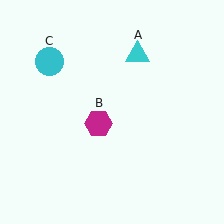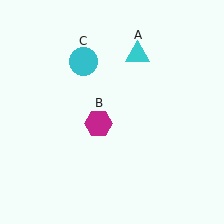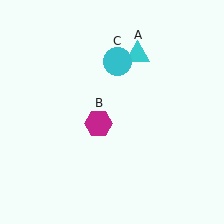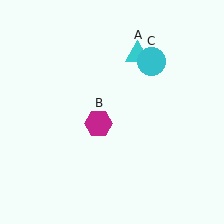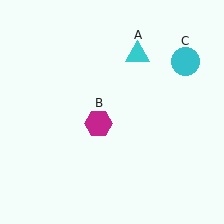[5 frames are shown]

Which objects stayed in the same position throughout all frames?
Cyan triangle (object A) and magenta hexagon (object B) remained stationary.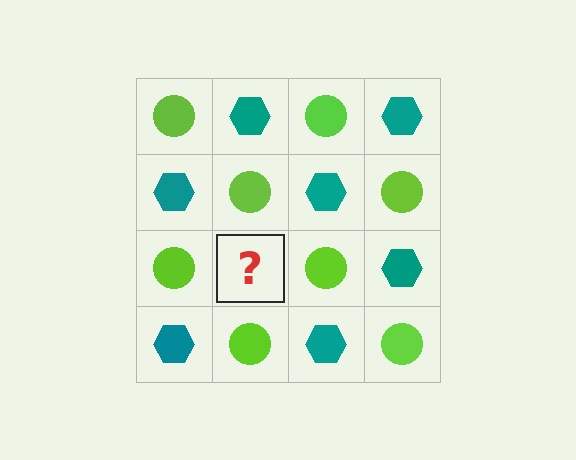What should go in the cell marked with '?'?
The missing cell should contain a teal hexagon.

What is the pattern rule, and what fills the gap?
The rule is that it alternates lime circle and teal hexagon in a checkerboard pattern. The gap should be filled with a teal hexagon.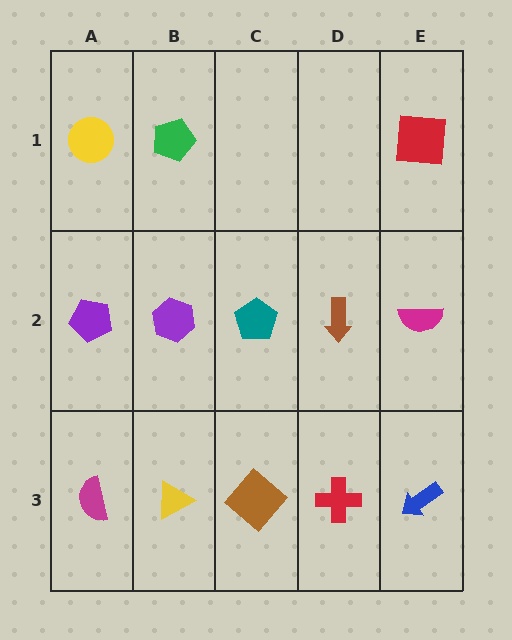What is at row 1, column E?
A red square.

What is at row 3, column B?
A yellow triangle.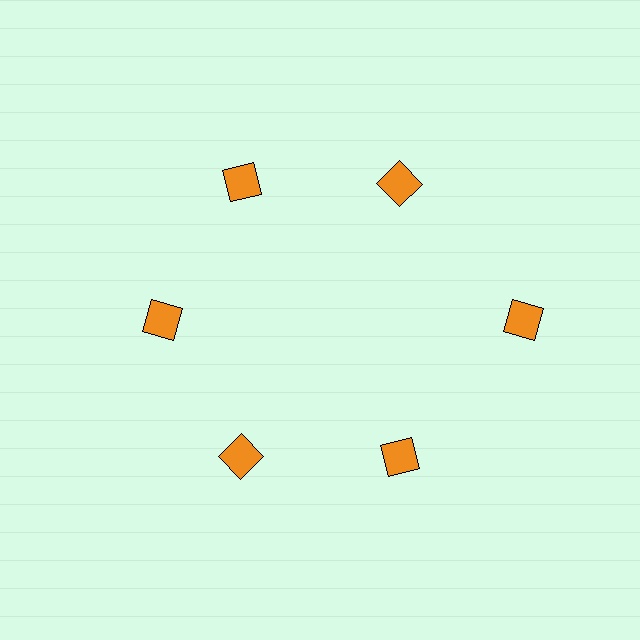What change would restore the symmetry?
The symmetry would be restored by moving it inward, back onto the ring so that all 6 squares sit at equal angles and equal distance from the center.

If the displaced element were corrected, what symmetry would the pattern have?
It would have 6-fold rotational symmetry — the pattern would map onto itself every 60 degrees.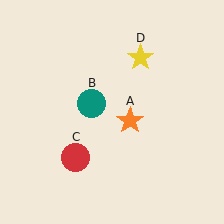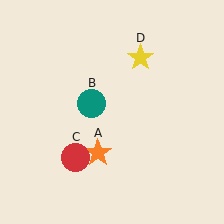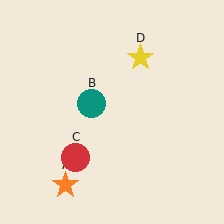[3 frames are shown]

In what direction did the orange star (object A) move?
The orange star (object A) moved down and to the left.